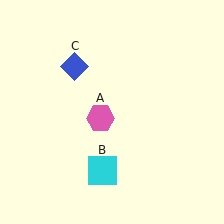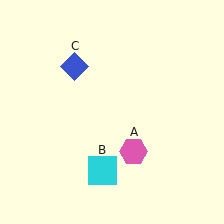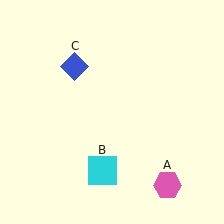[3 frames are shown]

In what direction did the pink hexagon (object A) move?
The pink hexagon (object A) moved down and to the right.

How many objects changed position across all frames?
1 object changed position: pink hexagon (object A).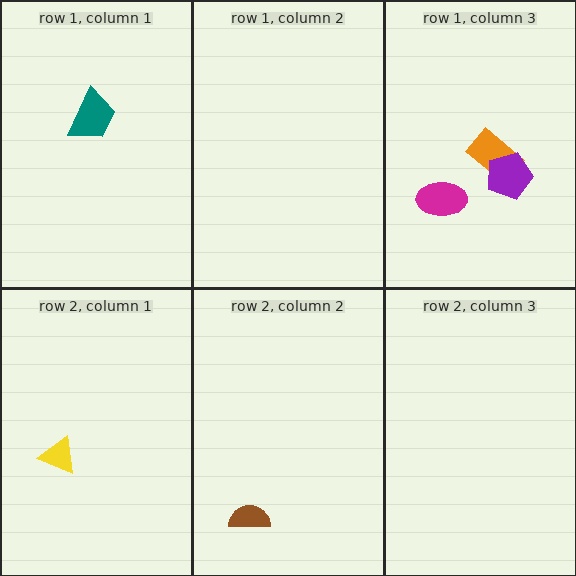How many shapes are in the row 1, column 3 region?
3.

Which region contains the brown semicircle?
The row 2, column 2 region.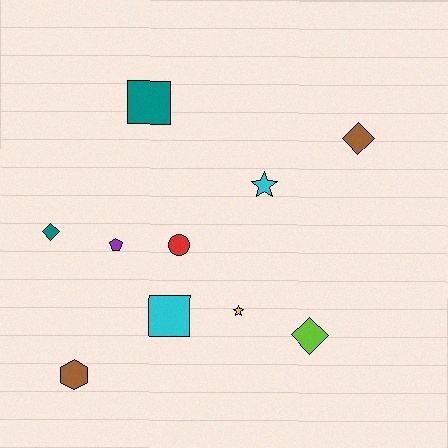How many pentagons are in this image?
There is 1 pentagon.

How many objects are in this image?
There are 10 objects.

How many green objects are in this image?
There are no green objects.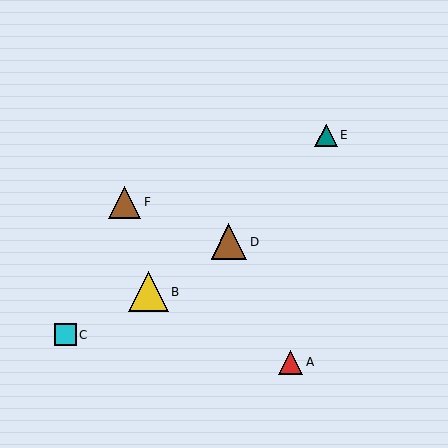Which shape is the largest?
The yellow triangle (labeled B) is the largest.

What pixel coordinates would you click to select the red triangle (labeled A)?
Click at (290, 362) to select the red triangle A.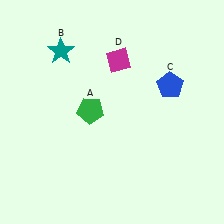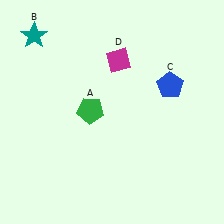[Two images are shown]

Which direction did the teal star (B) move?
The teal star (B) moved left.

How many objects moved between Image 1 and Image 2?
1 object moved between the two images.